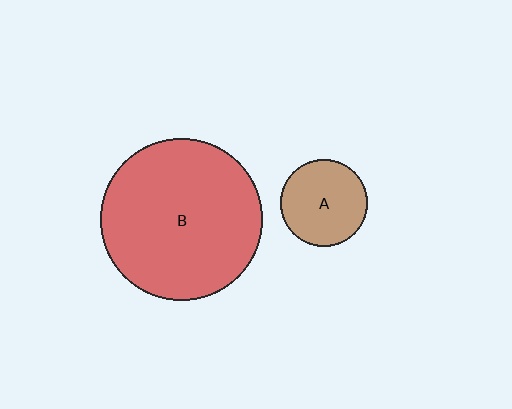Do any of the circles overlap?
No, none of the circles overlap.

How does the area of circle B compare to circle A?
Approximately 3.5 times.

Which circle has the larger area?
Circle B (red).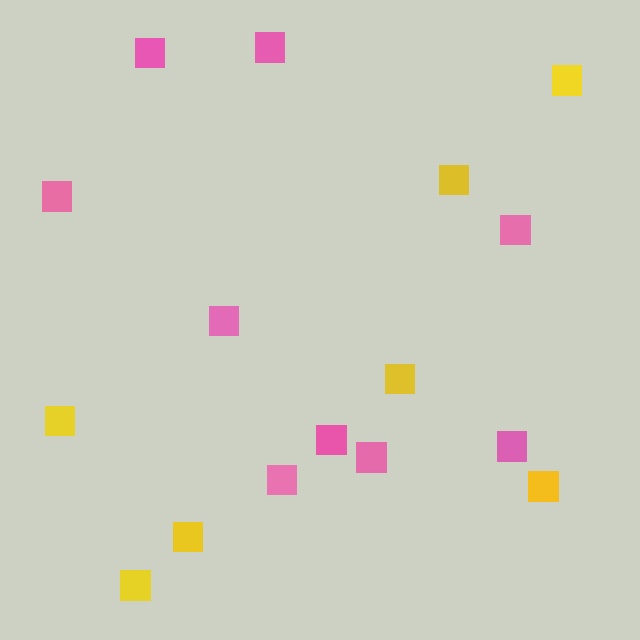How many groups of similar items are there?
There are 2 groups: one group of yellow squares (7) and one group of pink squares (9).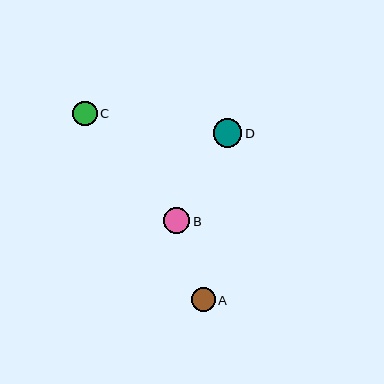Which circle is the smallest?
Circle A is the smallest with a size of approximately 24 pixels.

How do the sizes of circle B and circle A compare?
Circle B and circle A are approximately the same size.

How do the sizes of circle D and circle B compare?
Circle D and circle B are approximately the same size.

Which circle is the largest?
Circle D is the largest with a size of approximately 28 pixels.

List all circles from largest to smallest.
From largest to smallest: D, B, C, A.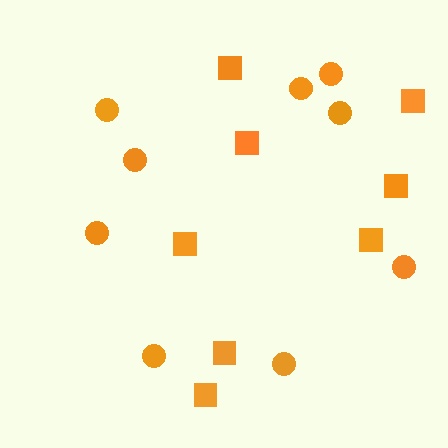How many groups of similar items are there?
There are 2 groups: one group of circles (9) and one group of squares (8).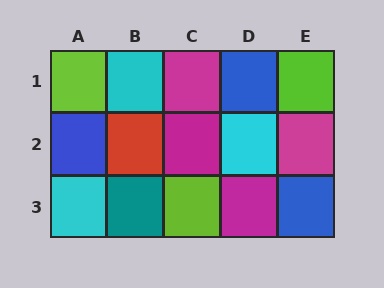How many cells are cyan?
3 cells are cyan.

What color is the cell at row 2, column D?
Cyan.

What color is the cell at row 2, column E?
Magenta.